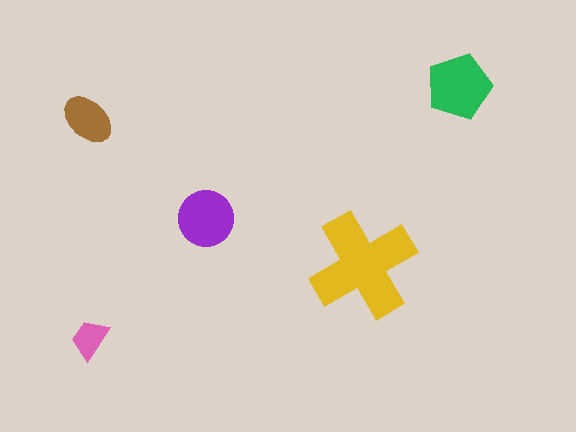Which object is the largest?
The yellow cross.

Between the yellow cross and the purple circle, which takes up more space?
The yellow cross.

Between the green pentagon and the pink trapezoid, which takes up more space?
The green pentagon.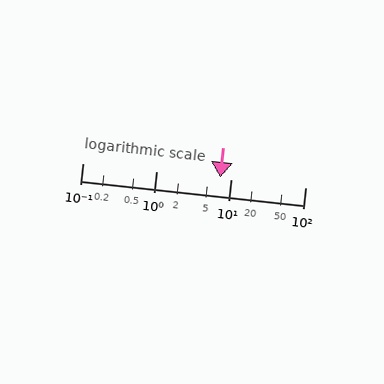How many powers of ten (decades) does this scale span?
The scale spans 3 decades, from 0.1 to 100.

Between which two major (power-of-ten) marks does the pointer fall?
The pointer is between 1 and 10.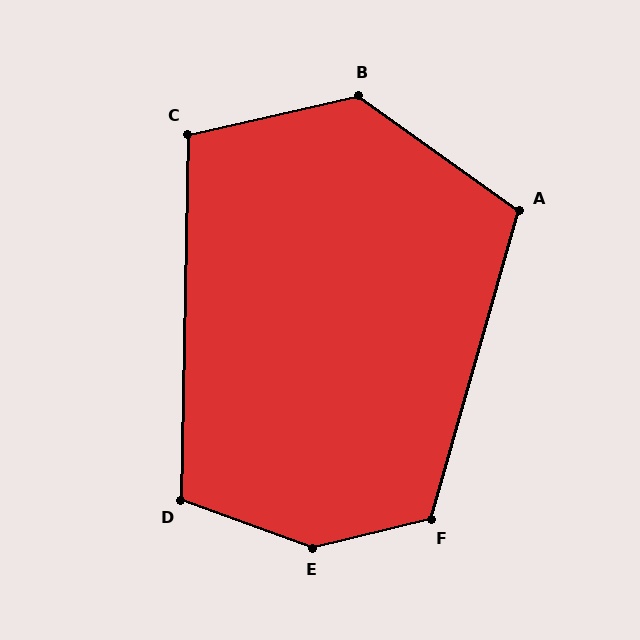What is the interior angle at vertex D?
Approximately 109 degrees (obtuse).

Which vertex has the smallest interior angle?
C, at approximately 104 degrees.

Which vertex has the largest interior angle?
E, at approximately 147 degrees.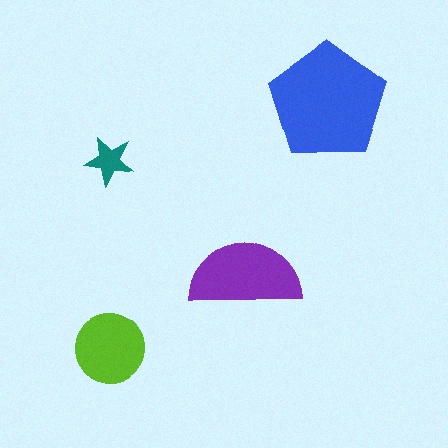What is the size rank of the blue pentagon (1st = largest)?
1st.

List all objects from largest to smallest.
The blue pentagon, the purple semicircle, the lime circle, the teal star.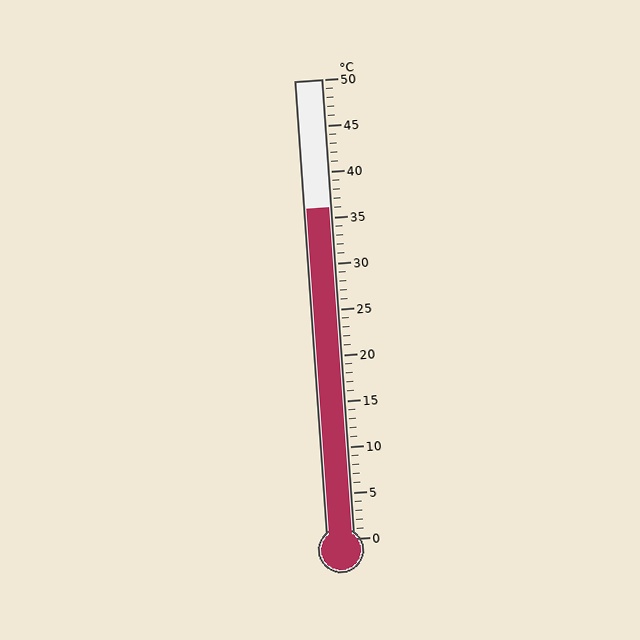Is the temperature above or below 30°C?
The temperature is above 30°C.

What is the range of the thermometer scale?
The thermometer scale ranges from 0°C to 50°C.